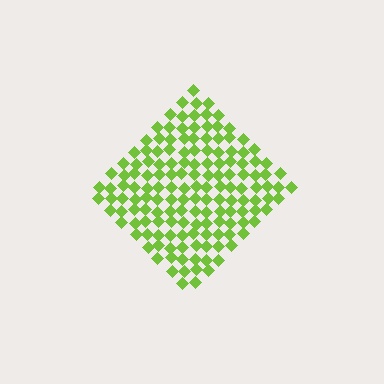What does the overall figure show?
The overall figure shows a diamond.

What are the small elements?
The small elements are diamonds.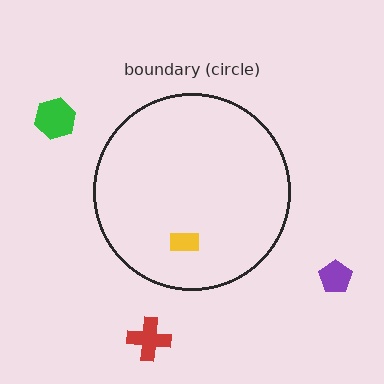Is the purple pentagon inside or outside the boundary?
Outside.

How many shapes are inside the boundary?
1 inside, 3 outside.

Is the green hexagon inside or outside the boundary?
Outside.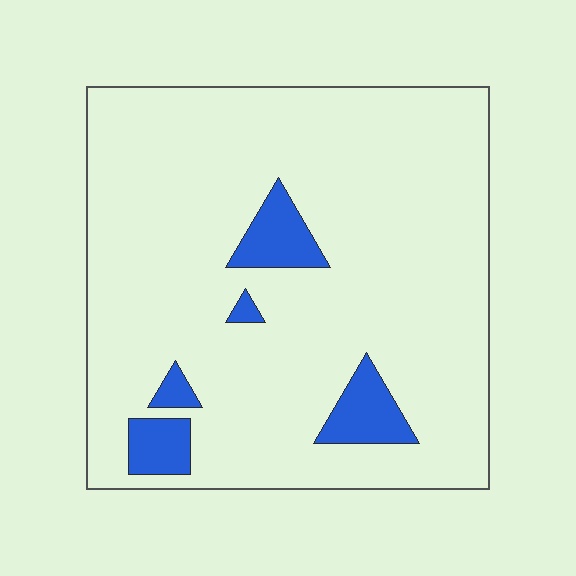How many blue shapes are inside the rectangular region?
5.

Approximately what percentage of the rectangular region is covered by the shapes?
Approximately 10%.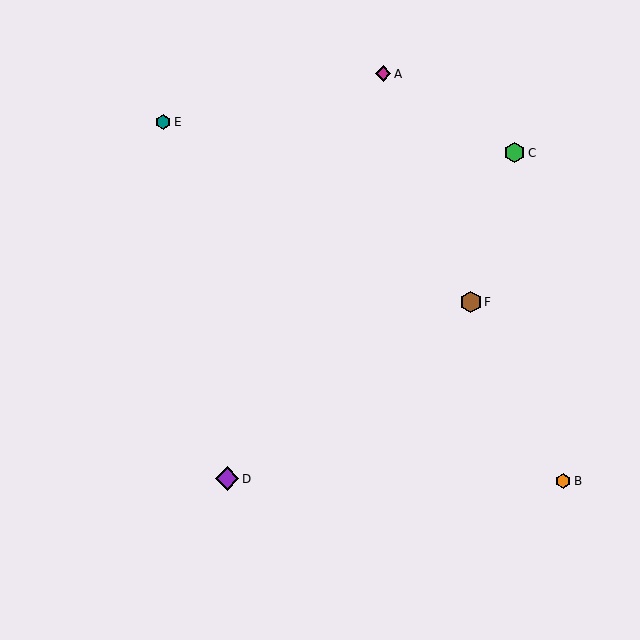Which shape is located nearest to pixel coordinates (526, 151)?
The green hexagon (labeled C) at (515, 153) is nearest to that location.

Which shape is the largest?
The purple diamond (labeled D) is the largest.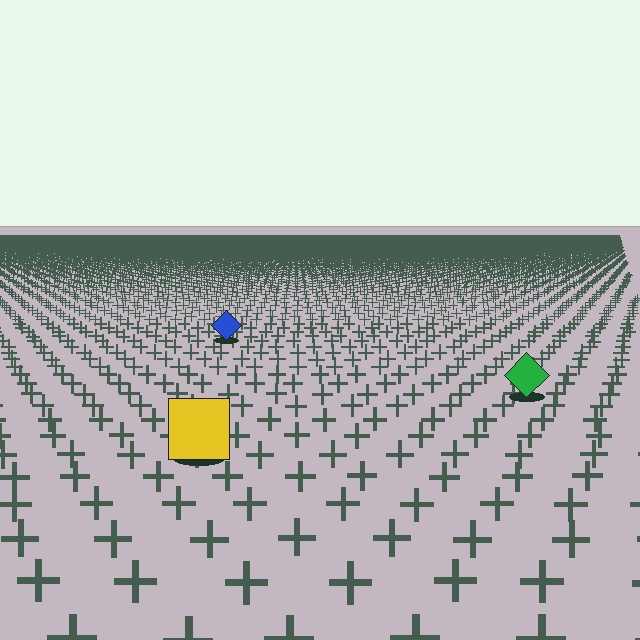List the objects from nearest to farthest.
From nearest to farthest: the yellow square, the green diamond, the blue diamond.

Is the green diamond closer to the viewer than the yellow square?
No. The yellow square is closer — you can tell from the texture gradient: the ground texture is coarser near it.